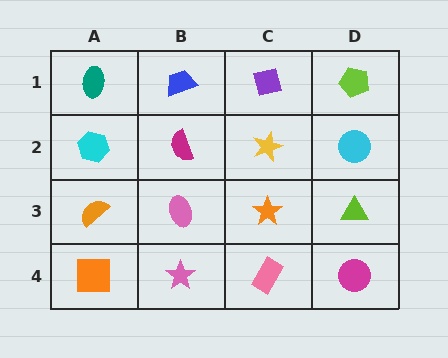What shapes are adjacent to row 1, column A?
A cyan hexagon (row 2, column A), a blue trapezoid (row 1, column B).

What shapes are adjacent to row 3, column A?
A cyan hexagon (row 2, column A), an orange square (row 4, column A), a pink ellipse (row 3, column B).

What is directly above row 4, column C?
An orange star.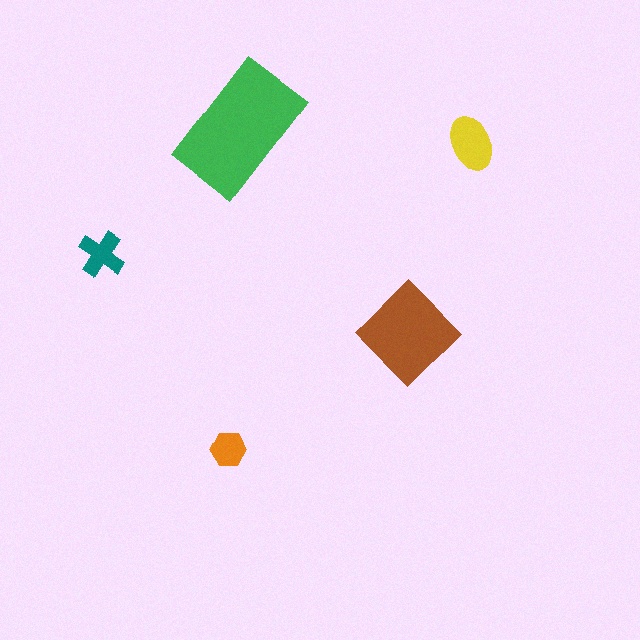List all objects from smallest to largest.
The orange hexagon, the teal cross, the yellow ellipse, the brown diamond, the green rectangle.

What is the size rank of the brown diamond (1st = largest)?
2nd.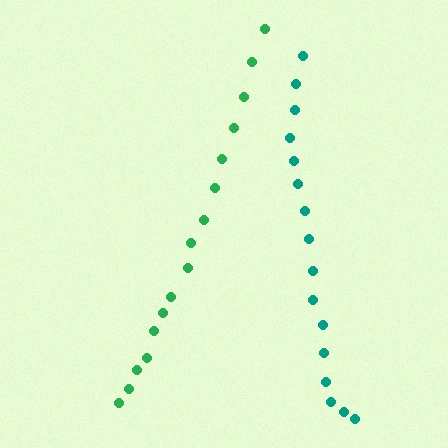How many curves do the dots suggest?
There are 2 distinct paths.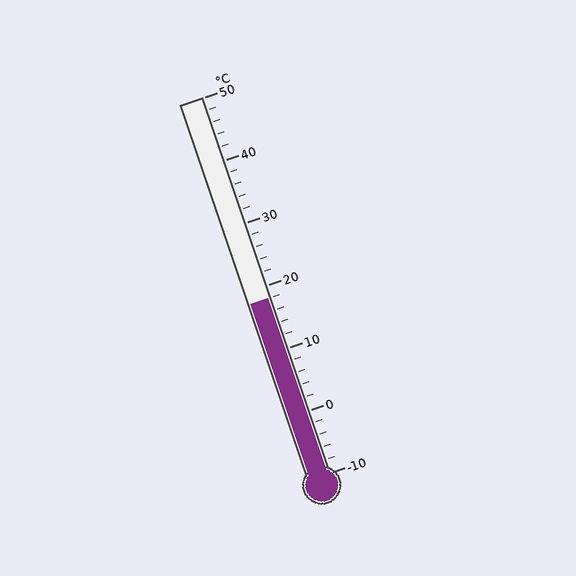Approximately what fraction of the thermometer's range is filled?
The thermometer is filled to approximately 45% of its range.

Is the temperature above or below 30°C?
The temperature is below 30°C.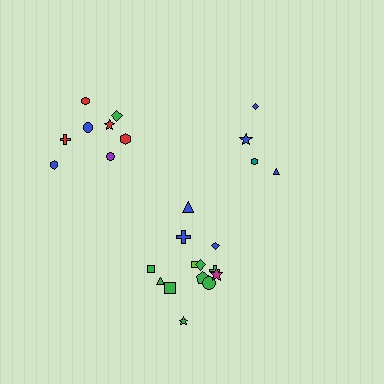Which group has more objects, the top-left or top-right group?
The top-left group.